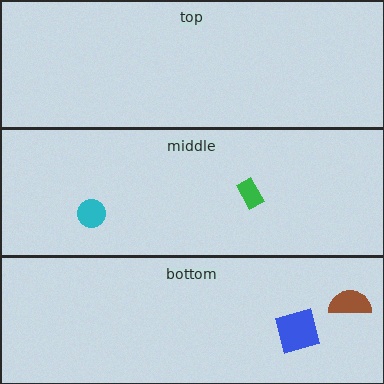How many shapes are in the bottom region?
2.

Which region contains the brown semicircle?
The bottom region.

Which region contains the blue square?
The bottom region.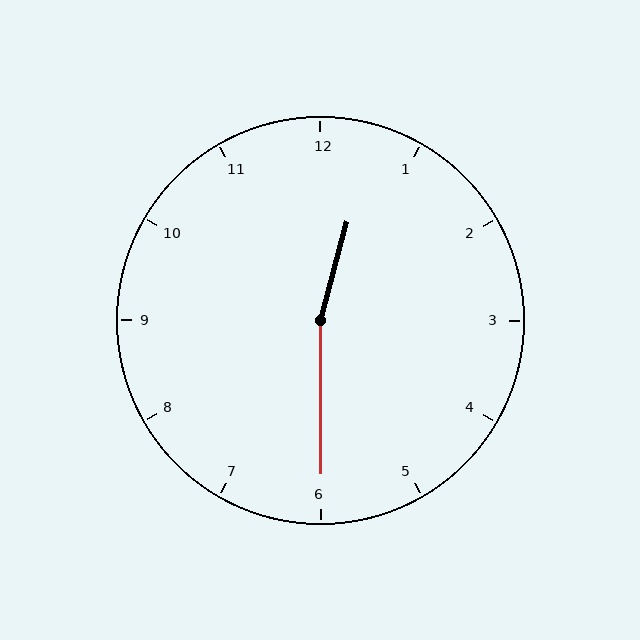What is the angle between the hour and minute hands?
Approximately 165 degrees.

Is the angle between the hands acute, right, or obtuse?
It is obtuse.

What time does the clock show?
12:30.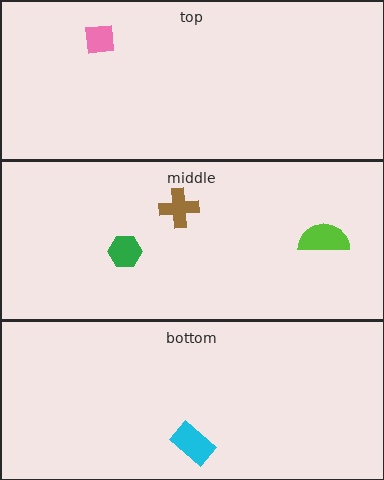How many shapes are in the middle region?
3.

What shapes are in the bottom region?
The cyan rectangle.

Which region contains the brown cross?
The middle region.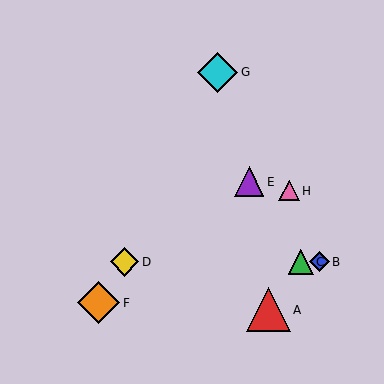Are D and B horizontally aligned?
Yes, both are at y≈262.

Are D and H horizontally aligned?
No, D is at y≈262 and H is at y≈191.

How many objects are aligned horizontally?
3 objects (B, C, D) are aligned horizontally.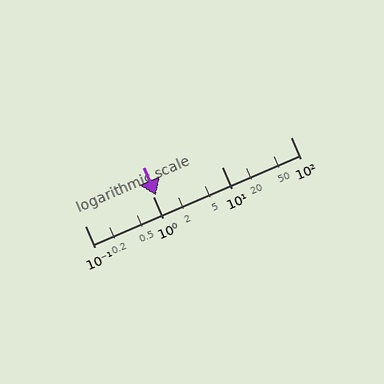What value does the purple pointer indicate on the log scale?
The pointer indicates approximately 1.1.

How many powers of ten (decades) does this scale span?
The scale spans 3 decades, from 0.1 to 100.